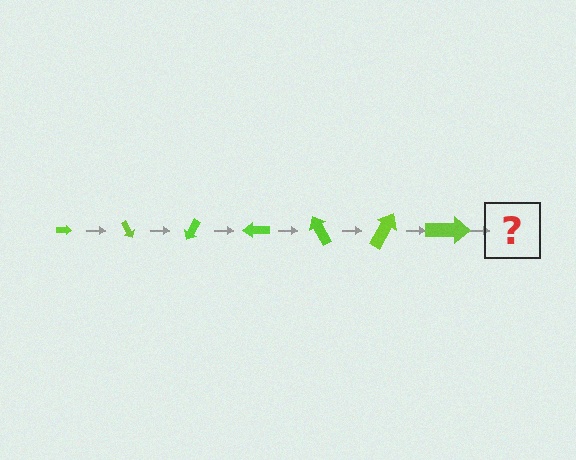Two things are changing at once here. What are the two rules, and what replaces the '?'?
The two rules are that the arrow grows larger each step and it rotates 60 degrees each step. The '?' should be an arrow, larger than the previous one and rotated 420 degrees from the start.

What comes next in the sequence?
The next element should be an arrow, larger than the previous one and rotated 420 degrees from the start.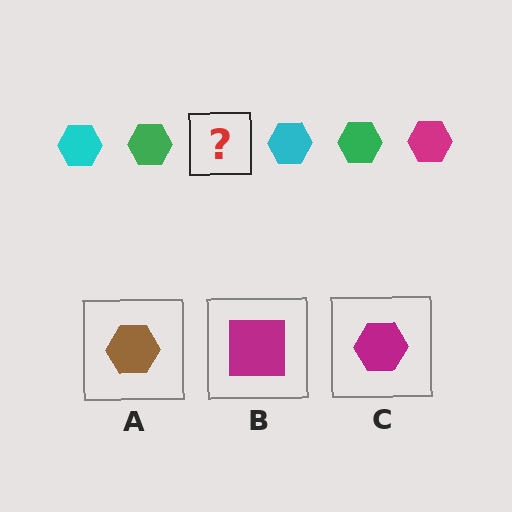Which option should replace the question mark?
Option C.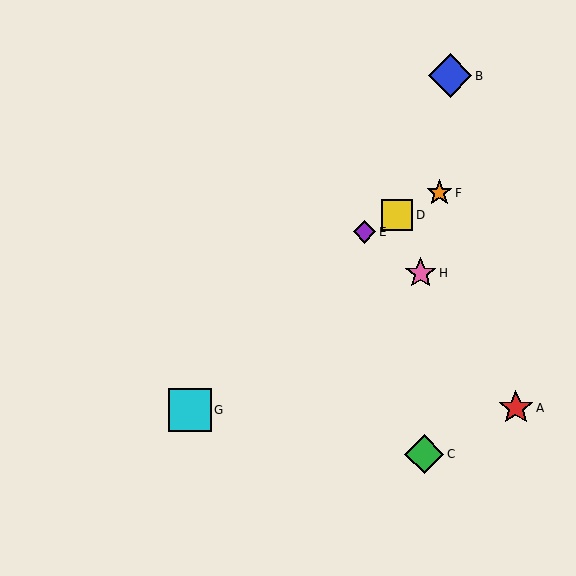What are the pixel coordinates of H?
Object H is at (421, 273).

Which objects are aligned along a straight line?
Objects D, E, F are aligned along a straight line.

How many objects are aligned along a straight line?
3 objects (D, E, F) are aligned along a straight line.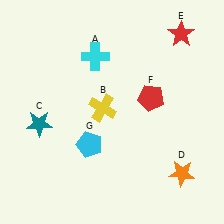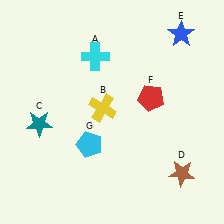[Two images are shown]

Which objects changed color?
D changed from orange to brown. E changed from red to blue.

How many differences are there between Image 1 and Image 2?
There are 2 differences between the two images.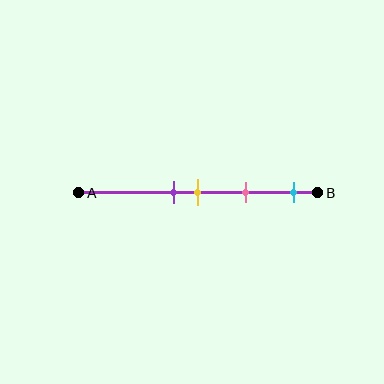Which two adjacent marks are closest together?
The purple and yellow marks are the closest adjacent pair.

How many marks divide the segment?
There are 4 marks dividing the segment.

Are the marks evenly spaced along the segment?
No, the marks are not evenly spaced.